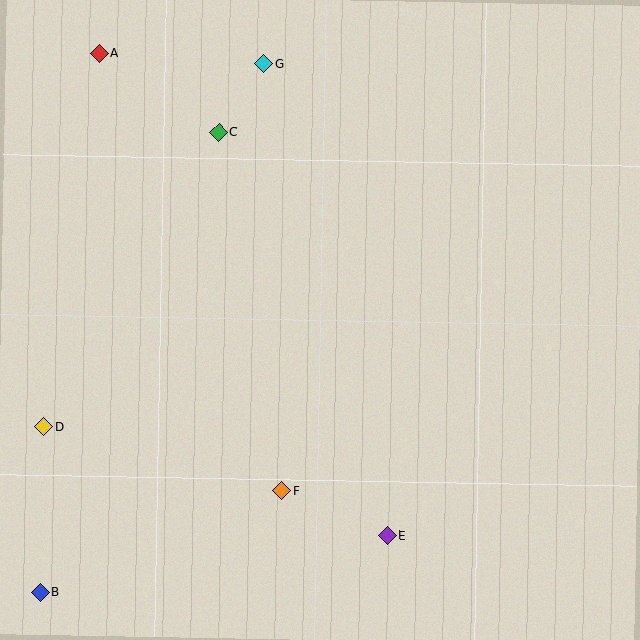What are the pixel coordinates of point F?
Point F is at (282, 490).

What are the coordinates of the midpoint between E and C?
The midpoint between E and C is at (303, 334).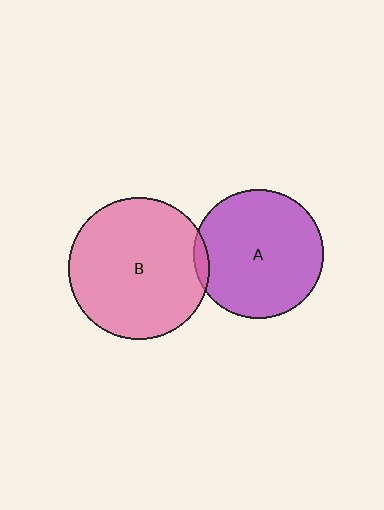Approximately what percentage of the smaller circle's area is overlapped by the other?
Approximately 5%.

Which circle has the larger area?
Circle B (pink).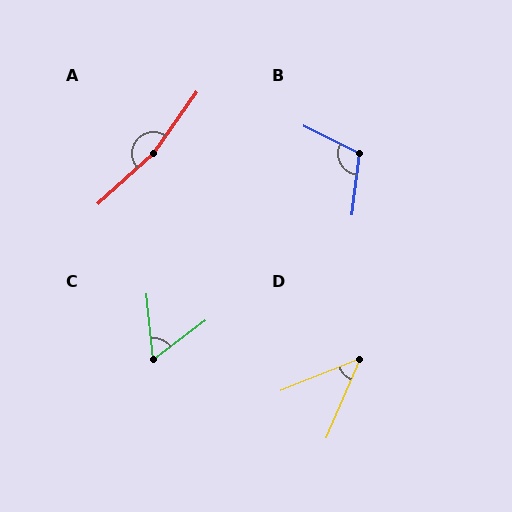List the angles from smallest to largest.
D (45°), C (59°), B (109°), A (167°).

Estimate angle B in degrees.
Approximately 109 degrees.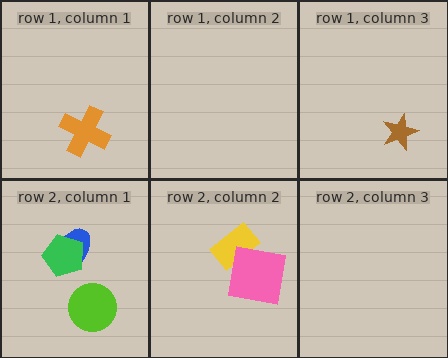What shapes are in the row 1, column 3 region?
The brown star.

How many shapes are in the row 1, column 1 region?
1.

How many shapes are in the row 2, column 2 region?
2.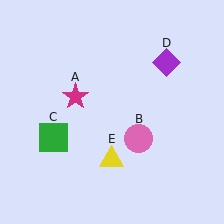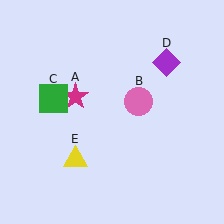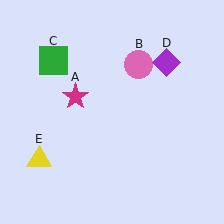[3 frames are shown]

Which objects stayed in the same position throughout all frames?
Magenta star (object A) and purple diamond (object D) remained stationary.